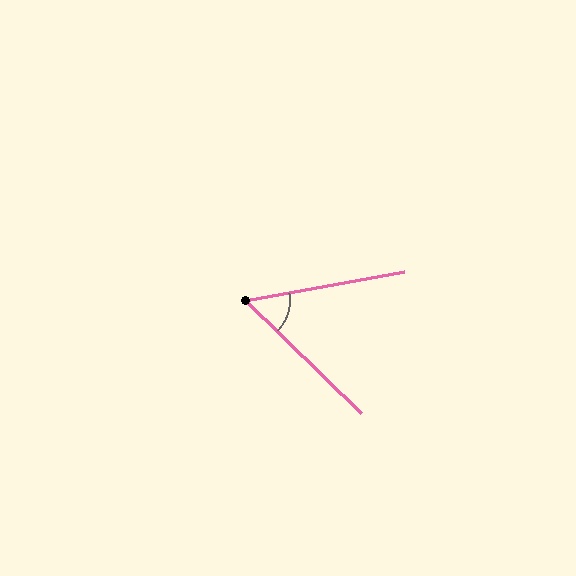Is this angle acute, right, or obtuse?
It is acute.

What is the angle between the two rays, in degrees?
Approximately 55 degrees.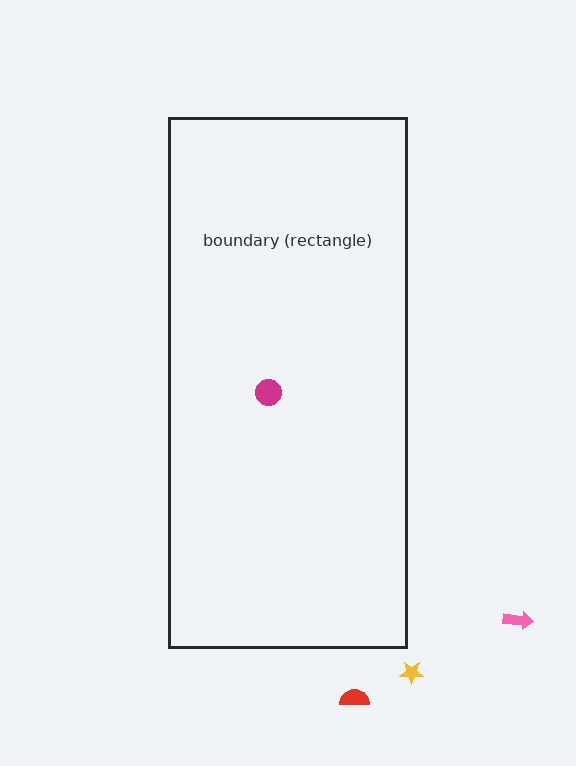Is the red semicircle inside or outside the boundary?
Outside.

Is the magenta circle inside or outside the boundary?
Inside.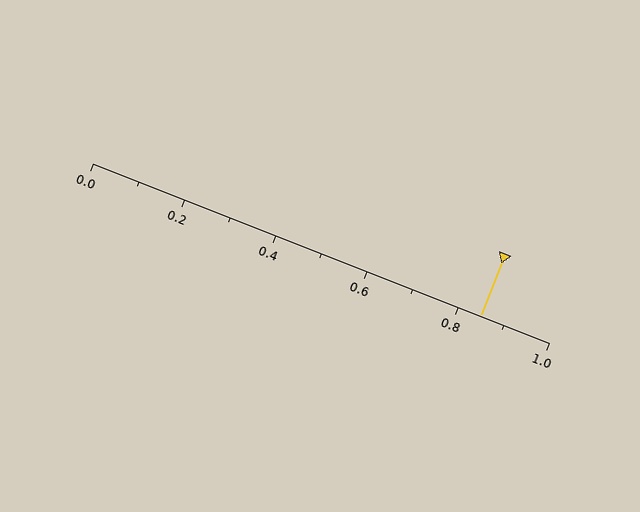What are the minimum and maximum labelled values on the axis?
The axis runs from 0.0 to 1.0.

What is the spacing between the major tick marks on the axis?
The major ticks are spaced 0.2 apart.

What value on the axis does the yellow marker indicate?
The marker indicates approximately 0.85.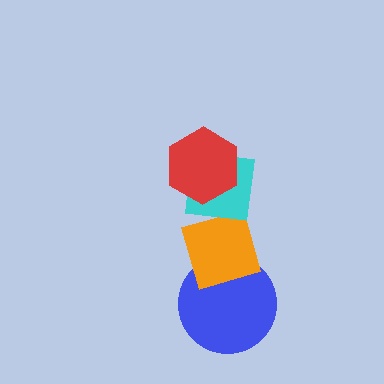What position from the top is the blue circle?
The blue circle is 4th from the top.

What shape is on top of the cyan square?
The red hexagon is on top of the cyan square.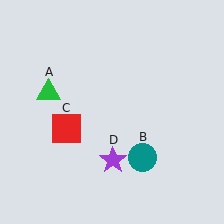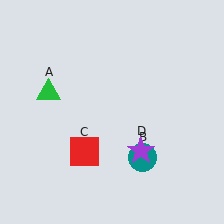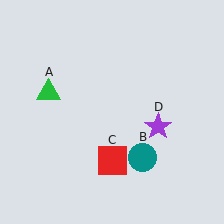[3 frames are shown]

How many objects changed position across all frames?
2 objects changed position: red square (object C), purple star (object D).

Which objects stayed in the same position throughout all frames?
Green triangle (object A) and teal circle (object B) remained stationary.